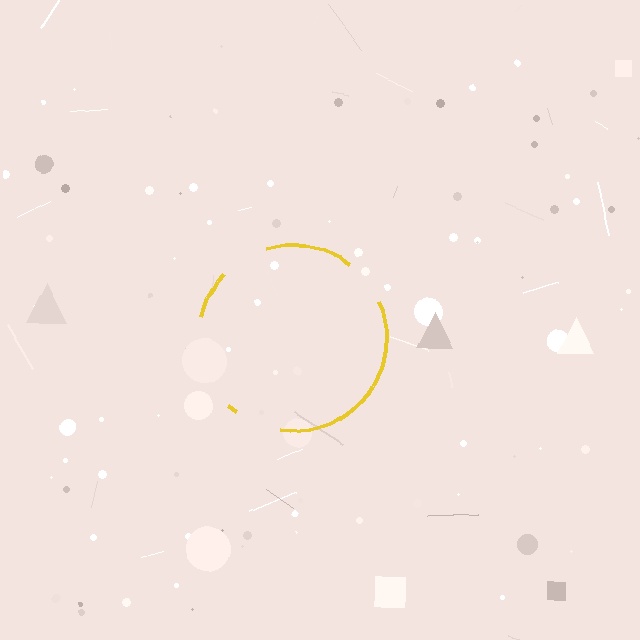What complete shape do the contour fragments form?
The contour fragments form a circle.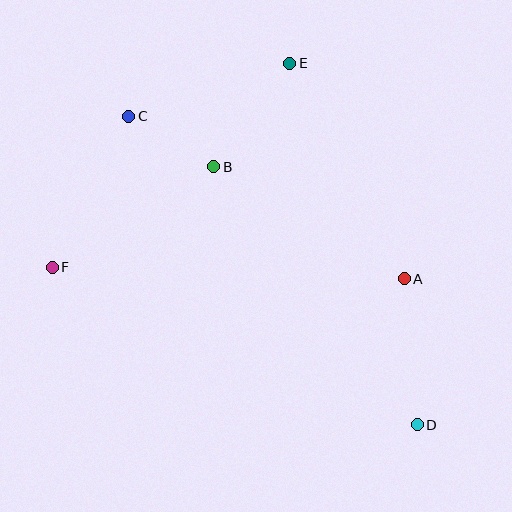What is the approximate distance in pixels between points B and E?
The distance between B and E is approximately 128 pixels.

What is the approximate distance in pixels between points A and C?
The distance between A and C is approximately 320 pixels.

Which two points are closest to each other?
Points B and C are closest to each other.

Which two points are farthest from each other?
Points C and D are farthest from each other.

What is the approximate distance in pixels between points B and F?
The distance between B and F is approximately 190 pixels.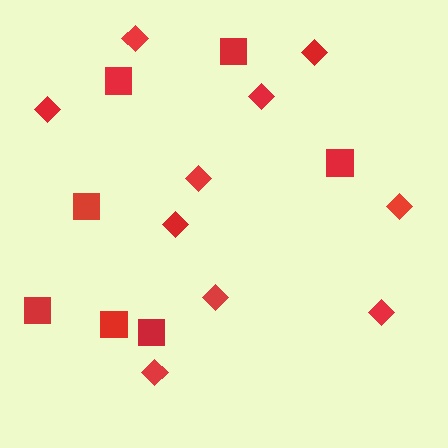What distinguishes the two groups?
There are 2 groups: one group of squares (7) and one group of diamonds (10).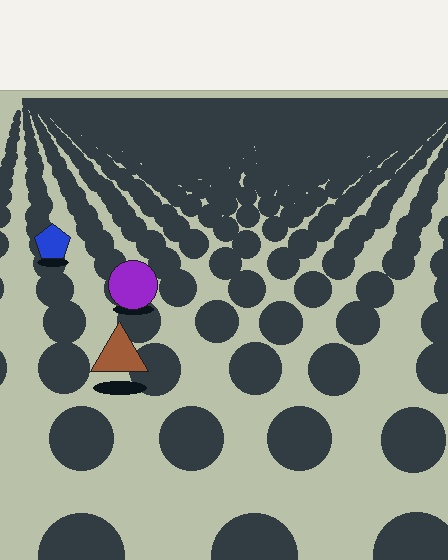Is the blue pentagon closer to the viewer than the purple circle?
No. The purple circle is closer — you can tell from the texture gradient: the ground texture is coarser near it.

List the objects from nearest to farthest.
From nearest to farthest: the brown triangle, the purple circle, the blue pentagon.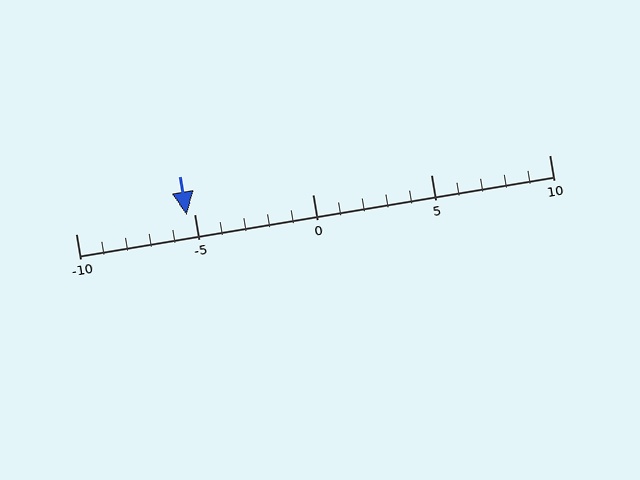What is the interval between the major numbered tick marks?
The major tick marks are spaced 5 units apart.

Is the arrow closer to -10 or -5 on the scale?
The arrow is closer to -5.